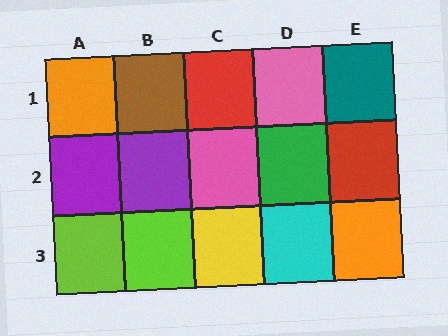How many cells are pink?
2 cells are pink.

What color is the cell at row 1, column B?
Brown.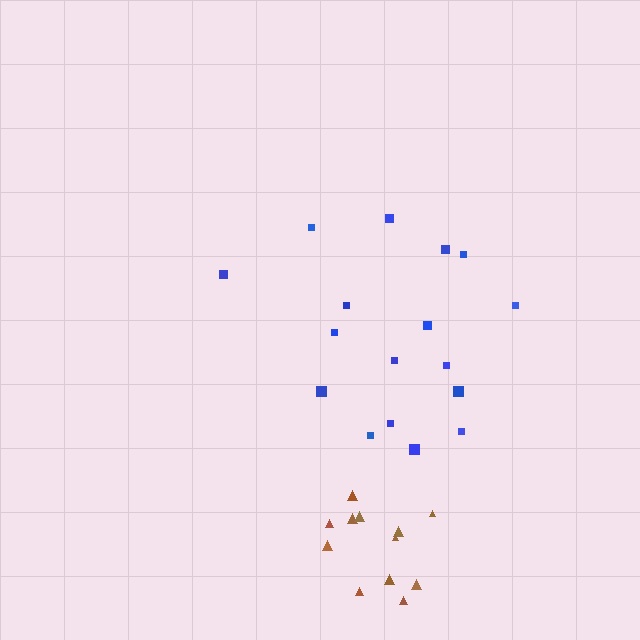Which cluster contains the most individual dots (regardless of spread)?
Blue (17).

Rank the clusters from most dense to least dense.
brown, blue.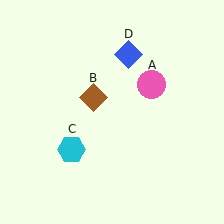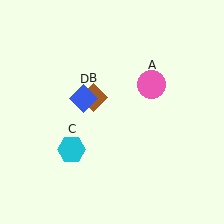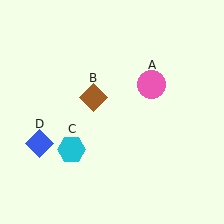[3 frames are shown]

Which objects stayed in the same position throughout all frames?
Pink circle (object A) and brown diamond (object B) and cyan hexagon (object C) remained stationary.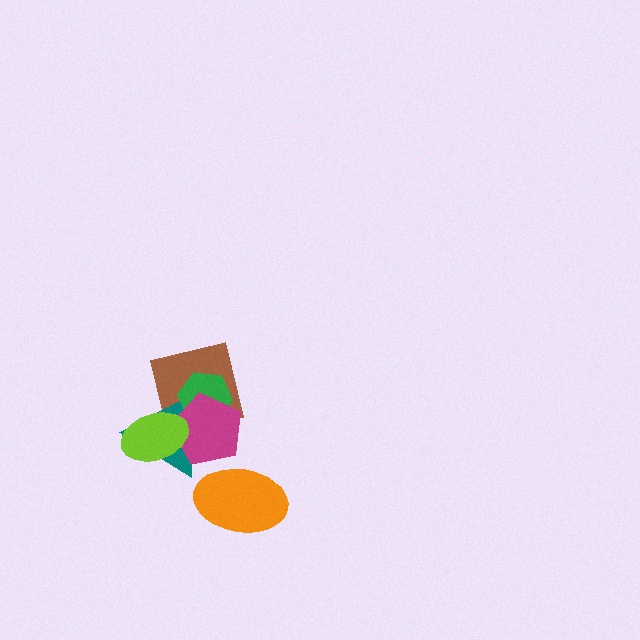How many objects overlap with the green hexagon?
3 objects overlap with the green hexagon.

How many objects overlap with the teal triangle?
4 objects overlap with the teal triangle.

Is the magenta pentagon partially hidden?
Yes, it is partially covered by another shape.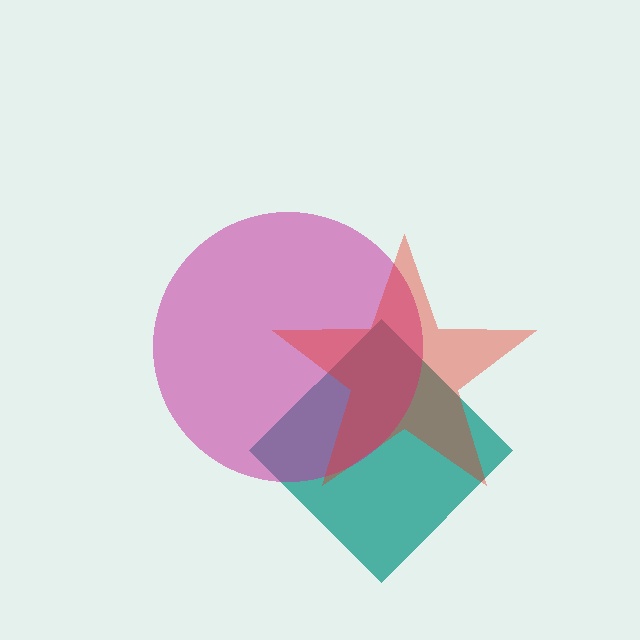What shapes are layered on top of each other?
The layered shapes are: a teal diamond, a magenta circle, a red star.